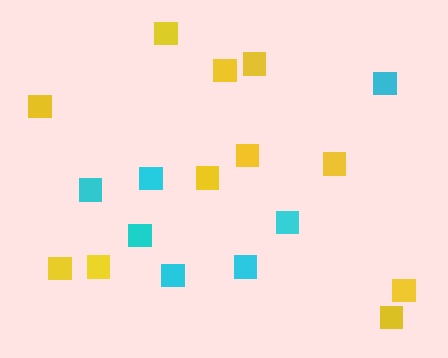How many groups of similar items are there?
There are 2 groups: one group of cyan squares (7) and one group of yellow squares (11).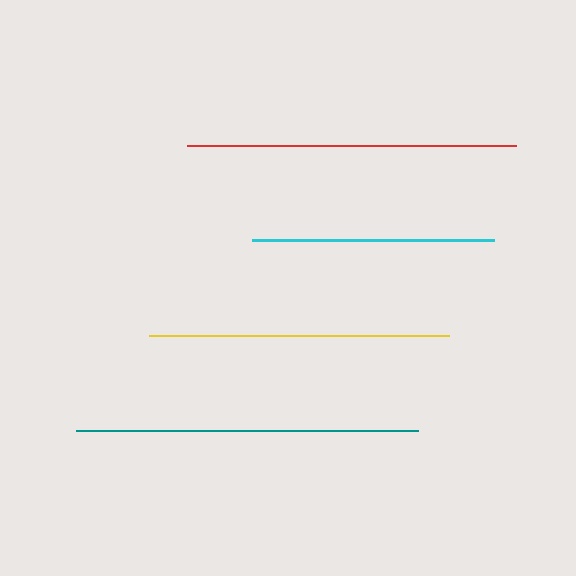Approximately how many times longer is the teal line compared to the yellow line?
The teal line is approximately 1.1 times the length of the yellow line.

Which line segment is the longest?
The teal line is the longest at approximately 342 pixels.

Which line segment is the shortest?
The cyan line is the shortest at approximately 241 pixels.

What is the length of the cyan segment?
The cyan segment is approximately 241 pixels long.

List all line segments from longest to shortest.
From longest to shortest: teal, red, yellow, cyan.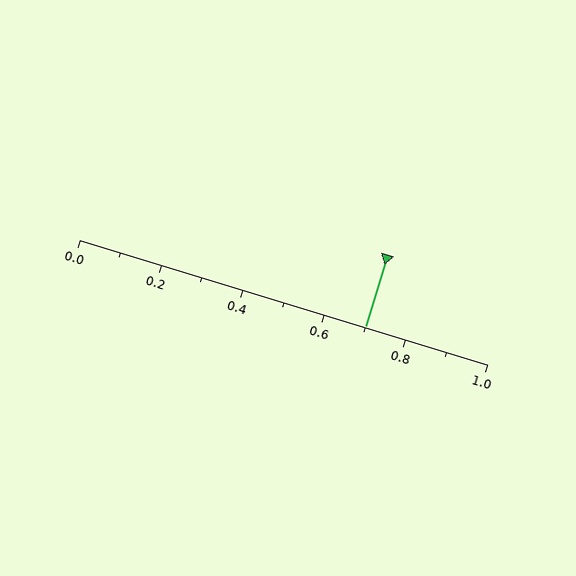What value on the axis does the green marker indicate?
The marker indicates approximately 0.7.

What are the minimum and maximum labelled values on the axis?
The axis runs from 0.0 to 1.0.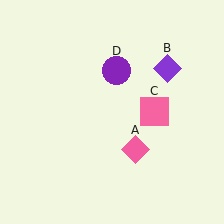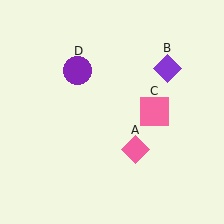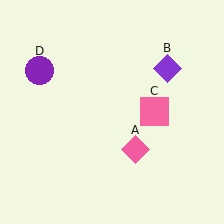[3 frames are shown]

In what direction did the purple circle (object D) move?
The purple circle (object D) moved left.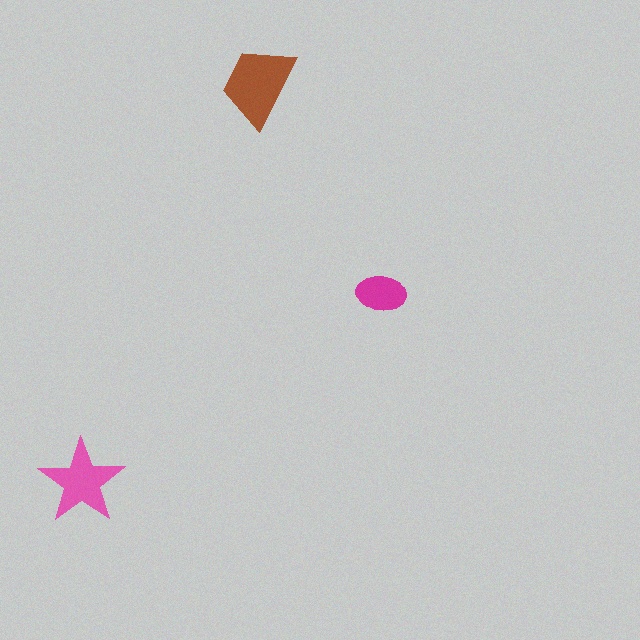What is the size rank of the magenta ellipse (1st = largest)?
3rd.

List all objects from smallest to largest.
The magenta ellipse, the pink star, the brown trapezoid.